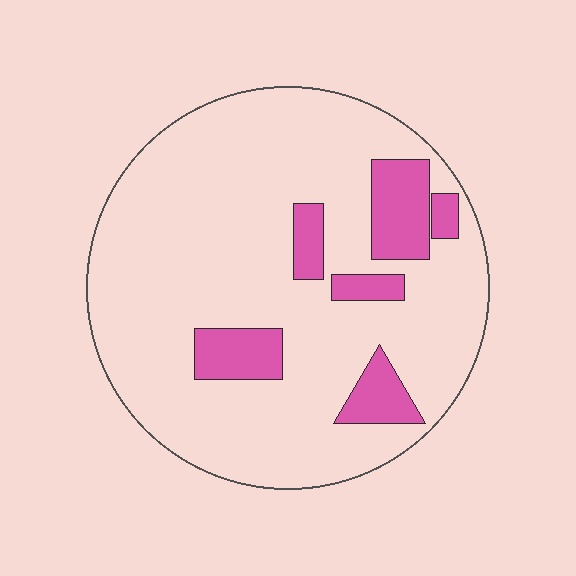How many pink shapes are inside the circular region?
6.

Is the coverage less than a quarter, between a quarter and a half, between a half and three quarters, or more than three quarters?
Less than a quarter.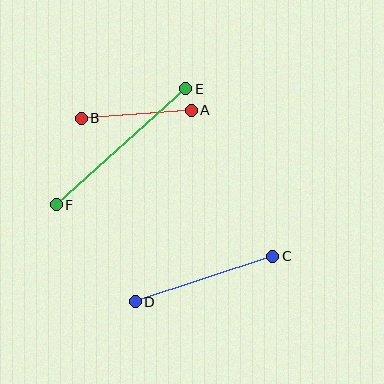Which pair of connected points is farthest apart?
Points E and F are farthest apart.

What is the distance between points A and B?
The distance is approximately 110 pixels.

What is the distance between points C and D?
The distance is approximately 145 pixels.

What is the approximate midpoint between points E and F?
The midpoint is at approximately (121, 147) pixels.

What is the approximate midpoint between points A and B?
The midpoint is at approximately (136, 114) pixels.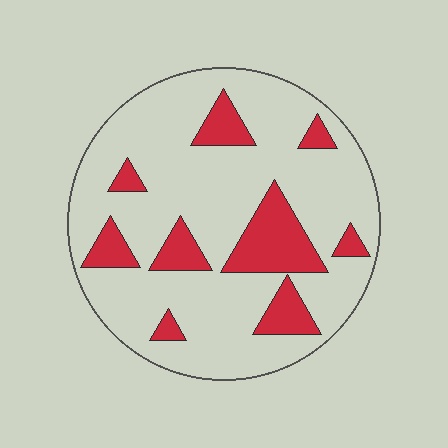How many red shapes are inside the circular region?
9.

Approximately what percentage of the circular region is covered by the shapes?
Approximately 20%.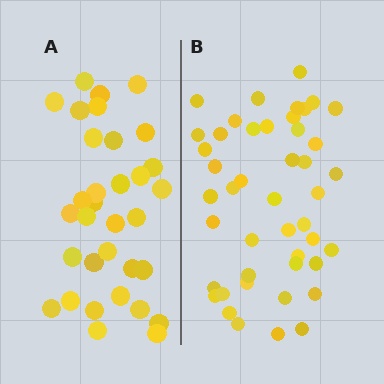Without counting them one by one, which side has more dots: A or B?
Region B (the right region) has more dots.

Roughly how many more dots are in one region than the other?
Region B has roughly 12 or so more dots than region A.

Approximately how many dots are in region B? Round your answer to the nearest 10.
About 40 dots. (The exact count is 45, which rounds to 40.)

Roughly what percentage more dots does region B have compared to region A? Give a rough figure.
About 35% more.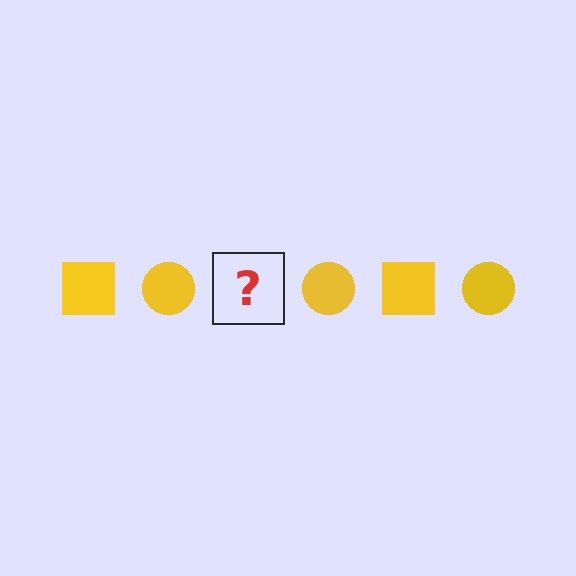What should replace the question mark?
The question mark should be replaced with a yellow square.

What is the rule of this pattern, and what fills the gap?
The rule is that the pattern cycles through square, circle shapes in yellow. The gap should be filled with a yellow square.